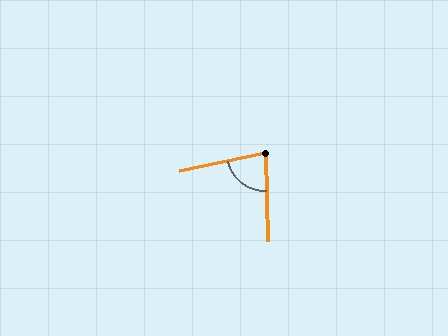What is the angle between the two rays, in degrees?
Approximately 79 degrees.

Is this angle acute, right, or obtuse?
It is acute.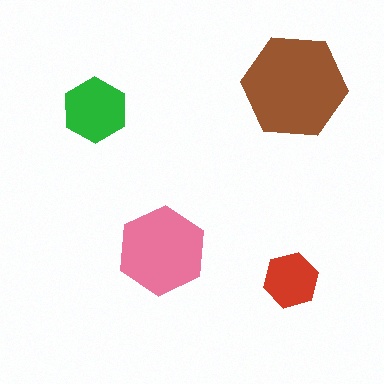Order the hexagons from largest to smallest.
the brown one, the pink one, the green one, the red one.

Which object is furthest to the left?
The green hexagon is leftmost.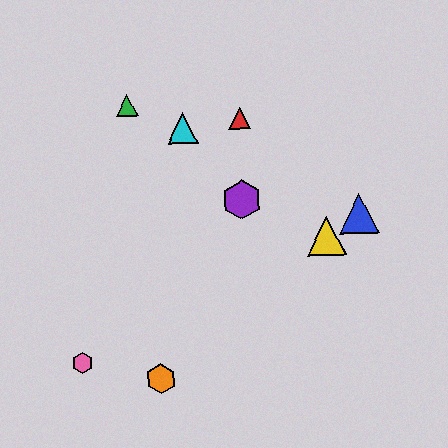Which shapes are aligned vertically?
The red triangle, the purple hexagon are aligned vertically.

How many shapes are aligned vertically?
2 shapes (the red triangle, the purple hexagon) are aligned vertically.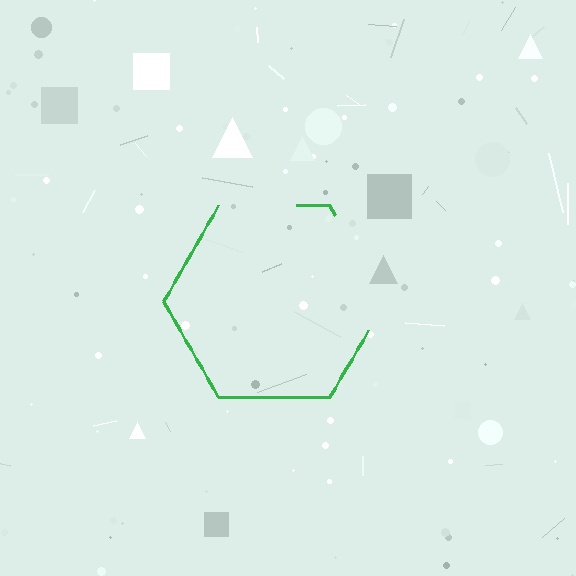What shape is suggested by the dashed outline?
The dashed outline suggests a hexagon.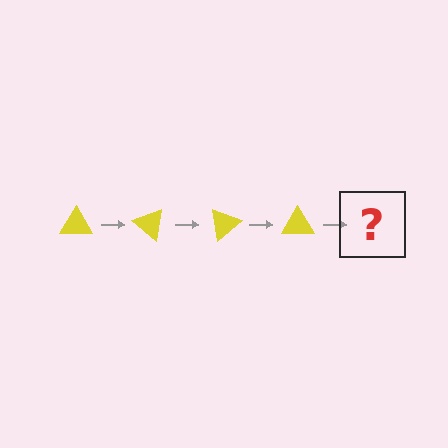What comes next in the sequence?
The next element should be a yellow triangle rotated 160 degrees.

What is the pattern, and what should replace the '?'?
The pattern is that the triangle rotates 40 degrees each step. The '?' should be a yellow triangle rotated 160 degrees.